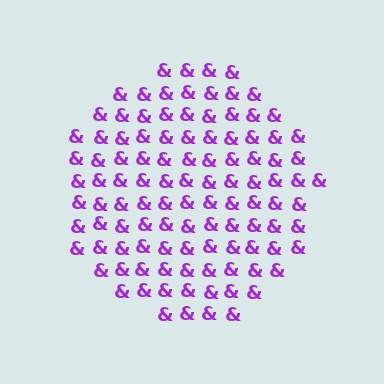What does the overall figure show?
The overall figure shows a circle.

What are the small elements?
The small elements are ampersands.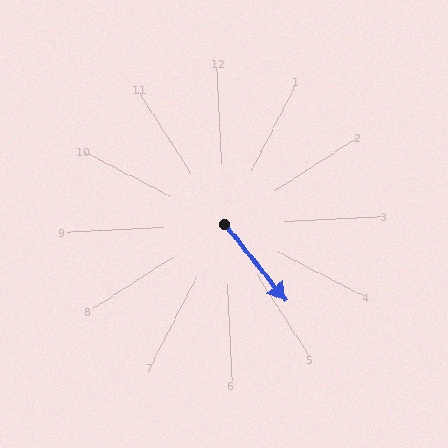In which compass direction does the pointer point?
Southeast.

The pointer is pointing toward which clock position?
Roughly 5 o'clock.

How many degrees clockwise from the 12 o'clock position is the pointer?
Approximately 144 degrees.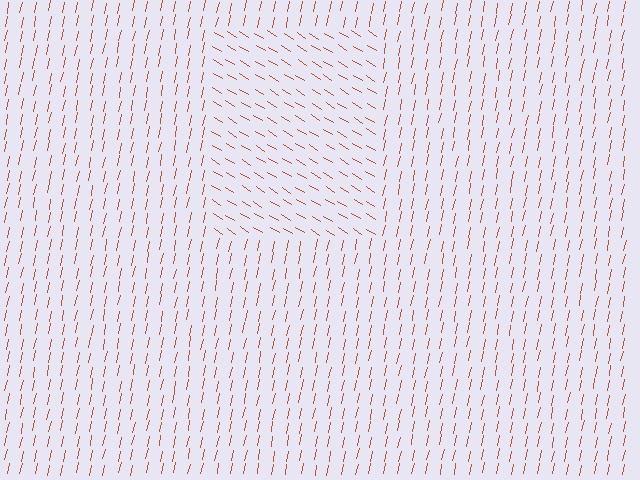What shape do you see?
I see a rectangle.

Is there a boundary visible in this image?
Yes, there is a texture boundary formed by a change in line orientation.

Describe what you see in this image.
The image is filled with small brown line segments. A rectangle region in the image has lines oriented differently from the surrounding lines, creating a visible texture boundary.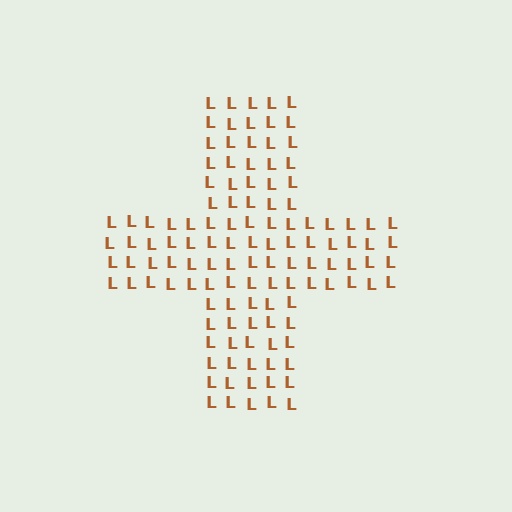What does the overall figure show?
The overall figure shows a cross.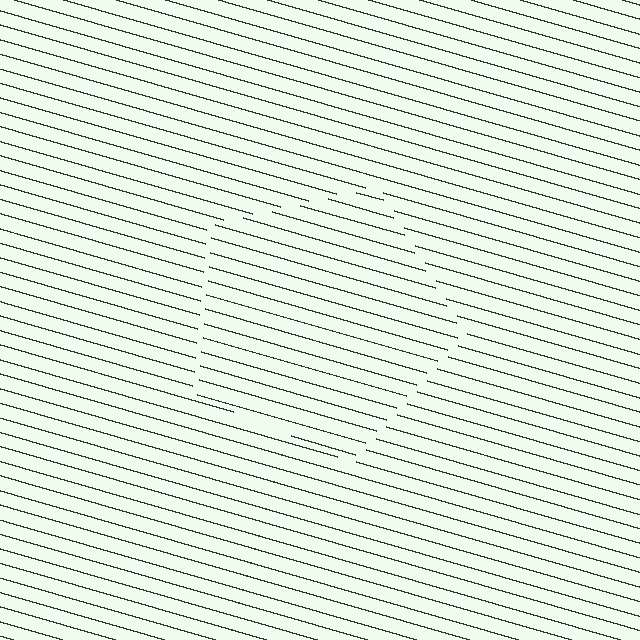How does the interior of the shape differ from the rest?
The interior of the shape contains the same grating, shifted by half a period — the contour is defined by the phase discontinuity where line-ends from the inner and outer gratings abut.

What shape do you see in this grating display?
An illusory pentagon. The interior of the shape contains the same grating, shifted by half a period — the contour is defined by the phase discontinuity where line-ends from the inner and outer gratings abut.